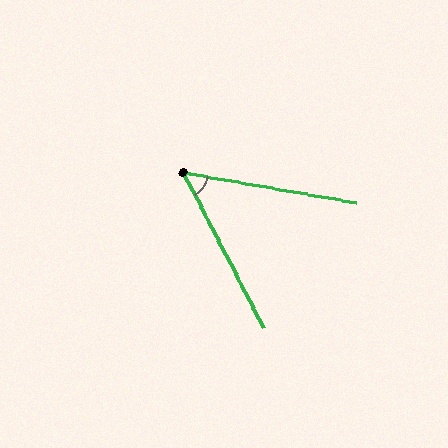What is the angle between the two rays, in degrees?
Approximately 53 degrees.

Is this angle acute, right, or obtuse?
It is acute.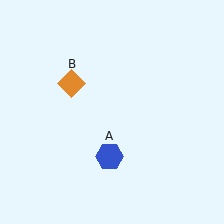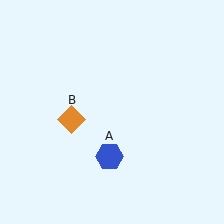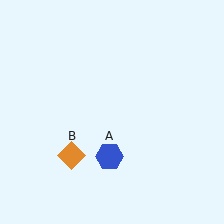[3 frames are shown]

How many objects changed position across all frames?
1 object changed position: orange diamond (object B).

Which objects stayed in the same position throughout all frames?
Blue hexagon (object A) remained stationary.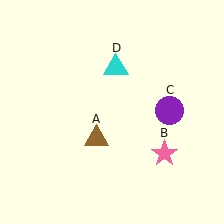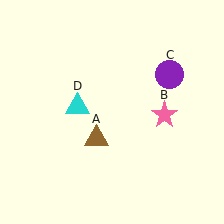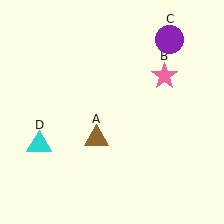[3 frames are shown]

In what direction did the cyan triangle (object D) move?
The cyan triangle (object D) moved down and to the left.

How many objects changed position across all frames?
3 objects changed position: pink star (object B), purple circle (object C), cyan triangle (object D).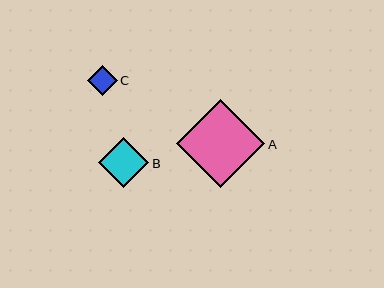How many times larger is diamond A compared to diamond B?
Diamond A is approximately 1.8 times the size of diamond B.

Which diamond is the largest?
Diamond A is the largest with a size of approximately 88 pixels.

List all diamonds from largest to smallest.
From largest to smallest: A, B, C.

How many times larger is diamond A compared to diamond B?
Diamond A is approximately 1.8 times the size of diamond B.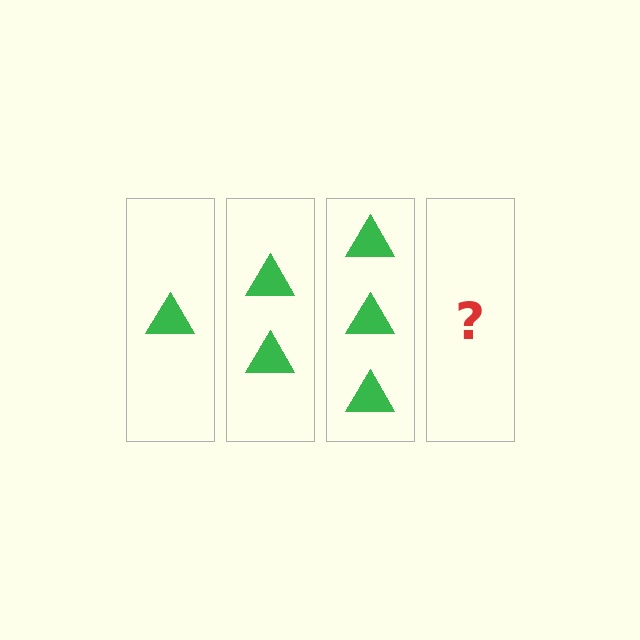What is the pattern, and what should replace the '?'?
The pattern is that each step adds one more triangle. The '?' should be 4 triangles.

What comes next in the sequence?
The next element should be 4 triangles.